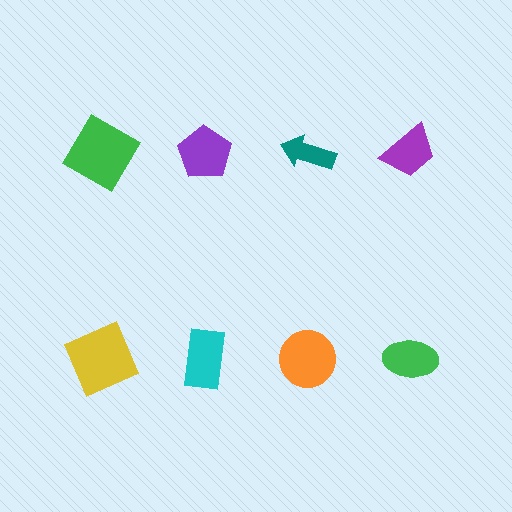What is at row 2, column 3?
An orange circle.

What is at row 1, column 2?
A purple pentagon.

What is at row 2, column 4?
A green ellipse.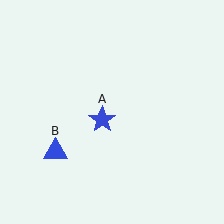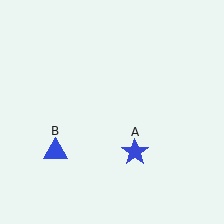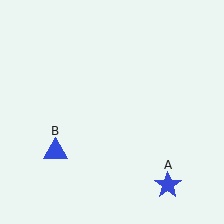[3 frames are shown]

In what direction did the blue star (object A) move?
The blue star (object A) moved down and to the right.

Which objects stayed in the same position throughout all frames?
Blue triangle (object B) remained stationary.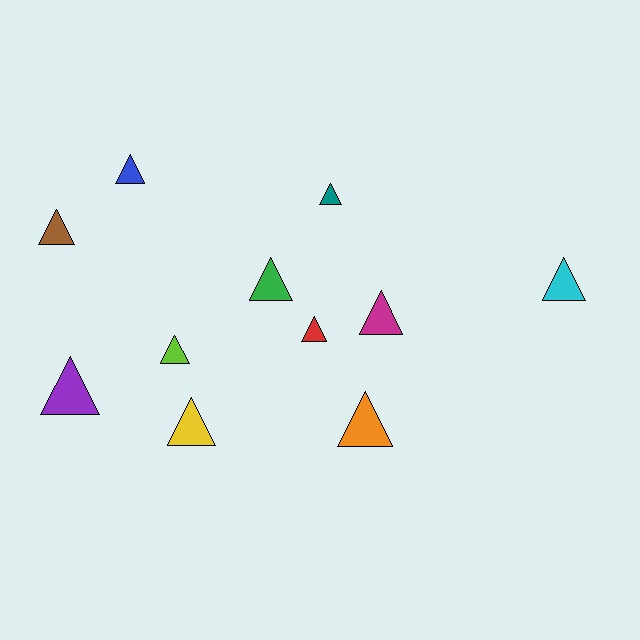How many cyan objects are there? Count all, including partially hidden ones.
There is 1 cyan object.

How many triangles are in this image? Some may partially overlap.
There are 11 triangles.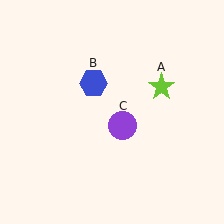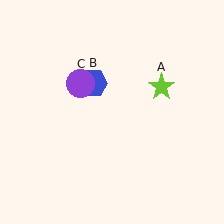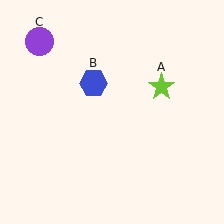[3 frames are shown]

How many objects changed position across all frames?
1 object changed position: purple circle (object C).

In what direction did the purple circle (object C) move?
The purple circle (object C) moved up and to the left.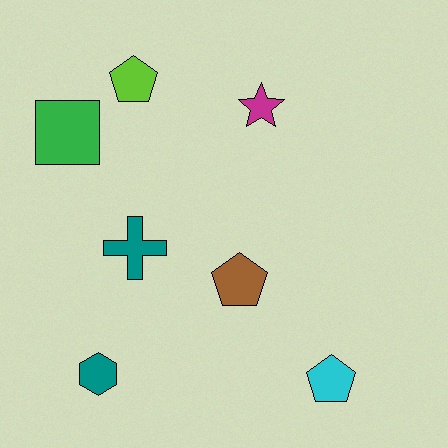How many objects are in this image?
There are 7 objects.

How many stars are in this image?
There is 1 star.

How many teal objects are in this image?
There are 2 teal objects.